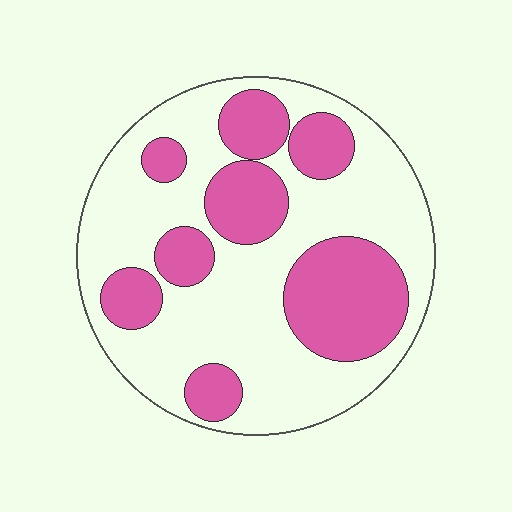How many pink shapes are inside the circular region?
8.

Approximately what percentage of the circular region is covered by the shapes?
Approximately 35%.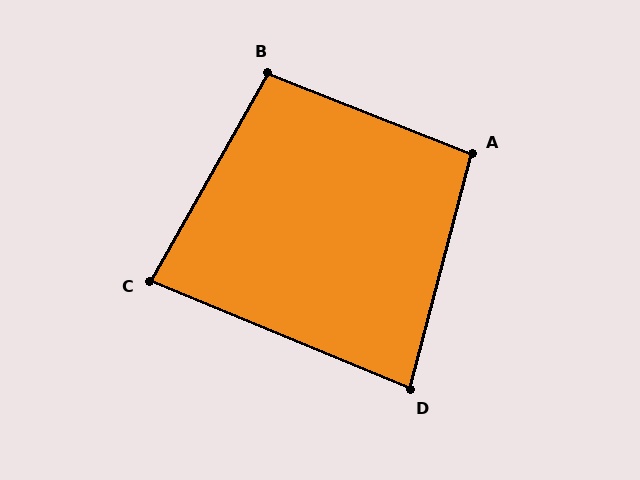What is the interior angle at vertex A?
Approximately 97 degrees (obtuse).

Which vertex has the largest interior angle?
B, at approximately 98 degrees.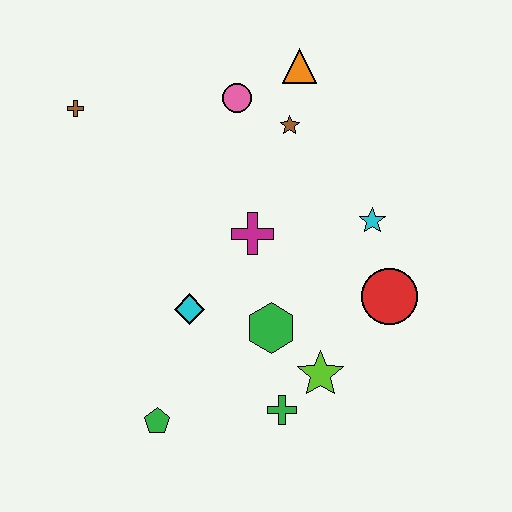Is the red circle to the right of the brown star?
Yes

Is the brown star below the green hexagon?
No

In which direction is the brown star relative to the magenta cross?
The brown star is above the magenta cross.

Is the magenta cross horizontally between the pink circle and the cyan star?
Yes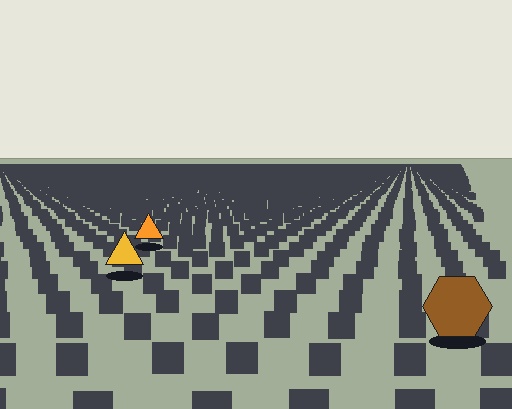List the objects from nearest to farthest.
From nearest to farthest: the brown hexagon, the yellow triangle, the orange triangle.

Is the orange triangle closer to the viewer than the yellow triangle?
No. The yellow triangle is closer — you can tell from the texture gradient: the ground texture is coarser near it.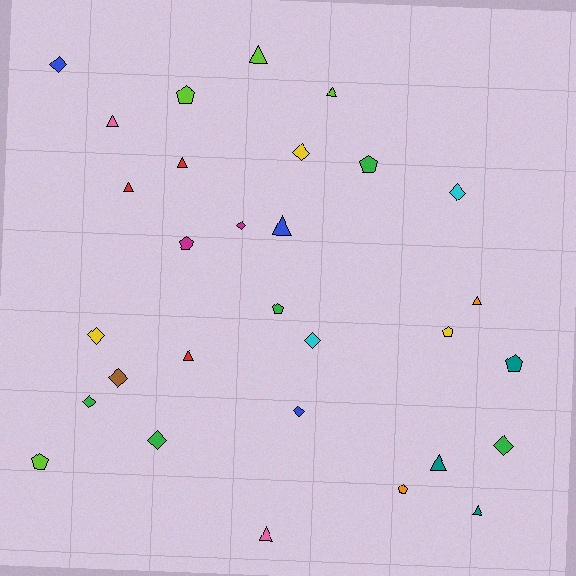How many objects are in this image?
There are 30 objects.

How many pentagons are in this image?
There are 8 pentagons.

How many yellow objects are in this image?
There are 3 yellow objects.